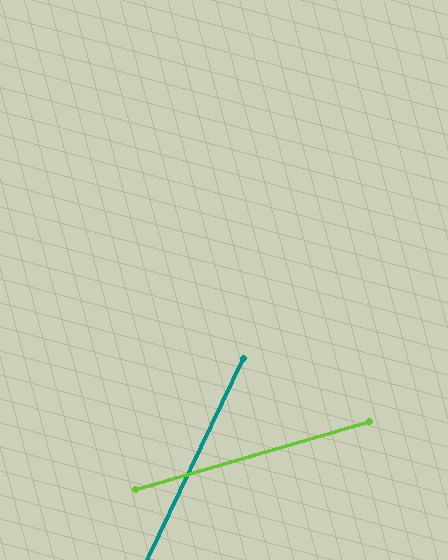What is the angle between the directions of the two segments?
Approximately 48 degrees.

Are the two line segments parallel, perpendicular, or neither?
Neither parallel nor perpendicular — they differ by about 48°.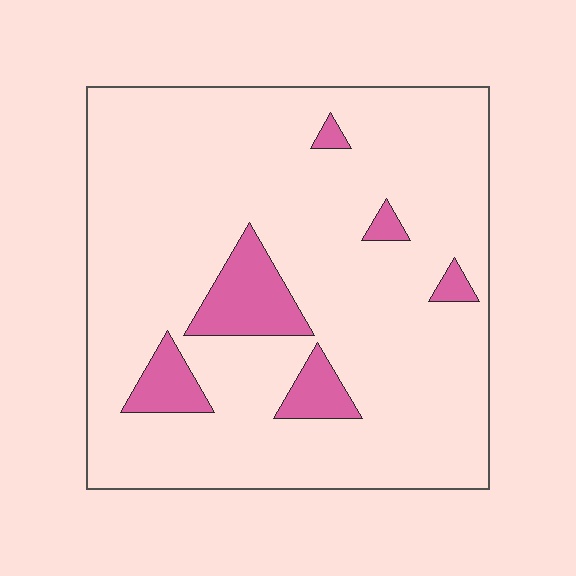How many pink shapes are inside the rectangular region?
6.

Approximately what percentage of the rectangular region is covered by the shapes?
Approximately 10%.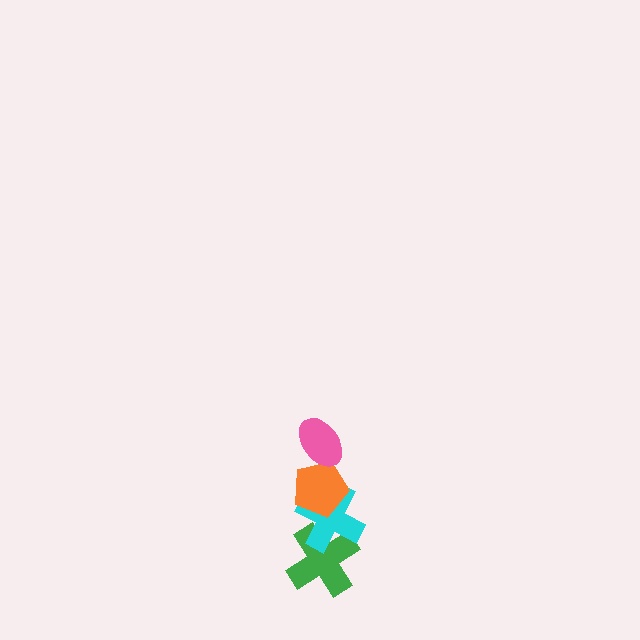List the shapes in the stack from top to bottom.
From top to bottom: the pink ellipse, the orange pentagon, the cyan cross, the green cross.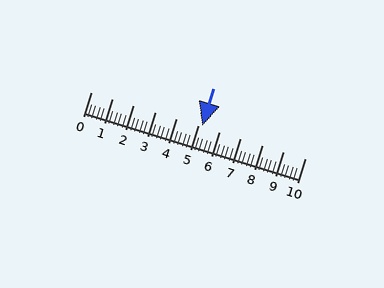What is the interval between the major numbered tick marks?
The major tick marks are spaced 1 units apart.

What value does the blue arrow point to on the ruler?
The blue arrow points to approximately 5.2.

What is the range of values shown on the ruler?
The ruler shows values from 0 to 10.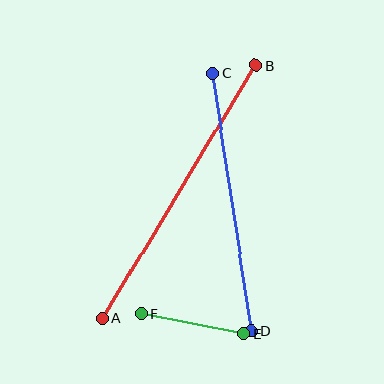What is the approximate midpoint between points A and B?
The midpoint is at approximately (179, 192) pixels.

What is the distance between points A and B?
The distance is approximately 297 pixels.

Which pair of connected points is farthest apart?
Points A and B are farthest apart.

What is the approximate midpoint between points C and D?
The midpoint is at approximately (232, 202) pixels.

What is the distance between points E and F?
The distance is approximately 104 pixels.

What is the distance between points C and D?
The distance is approximately 260 pixels.